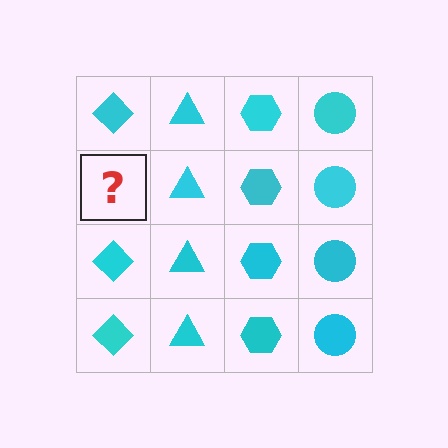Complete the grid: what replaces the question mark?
The question mark should be replaced with a cyan diamond.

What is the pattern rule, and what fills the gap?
The rule is that each column has a consistent shape. The gap should be filled with a cyan diamond.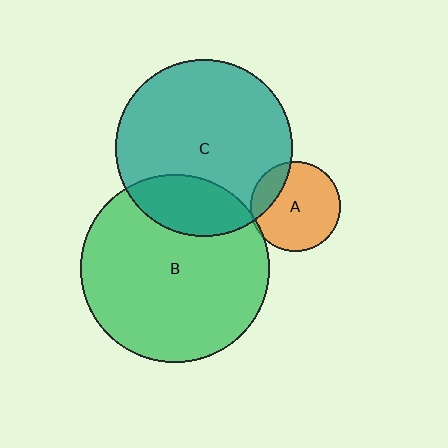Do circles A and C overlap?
Yes.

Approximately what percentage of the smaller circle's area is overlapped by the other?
Approximately 20%.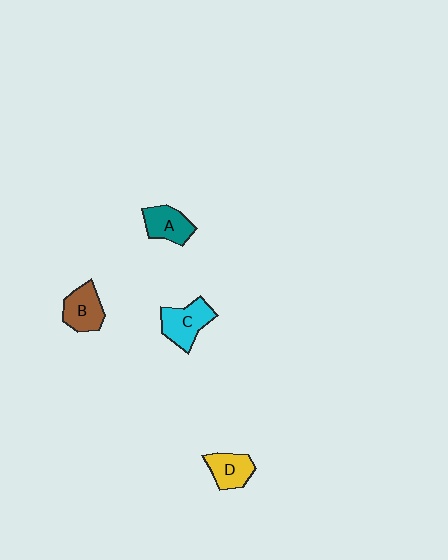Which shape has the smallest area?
Shape D (yellow).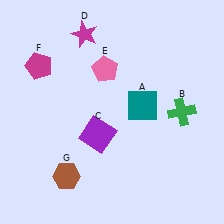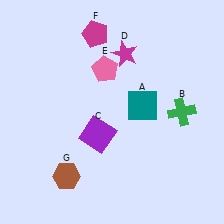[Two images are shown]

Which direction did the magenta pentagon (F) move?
The magenta pentagon (F) moved right.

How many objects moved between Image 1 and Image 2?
2 objects moved between the two images.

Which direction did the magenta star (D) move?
The magenta star (D) moved right.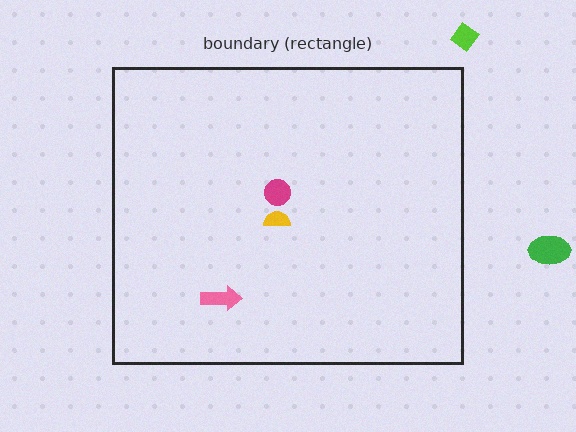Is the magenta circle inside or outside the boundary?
Inside.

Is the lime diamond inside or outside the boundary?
Outside.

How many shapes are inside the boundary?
3 inside, 2 outside.